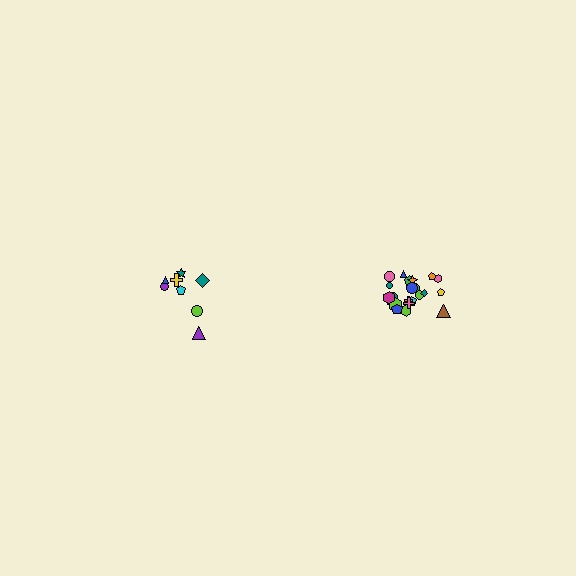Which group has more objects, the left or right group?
The right group.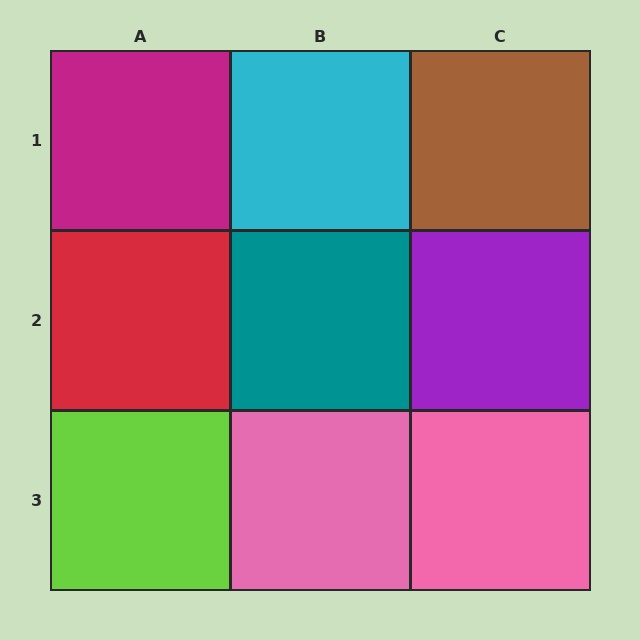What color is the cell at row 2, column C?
Purple.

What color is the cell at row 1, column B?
Cyan.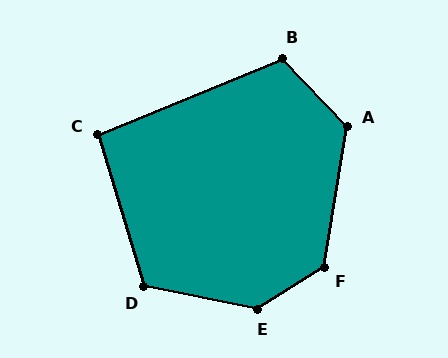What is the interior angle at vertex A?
Approximately 127 degrees (obtuse).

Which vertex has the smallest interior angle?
C, at approximately 95 degrees.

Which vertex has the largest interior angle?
E, at approximately 137 degrees.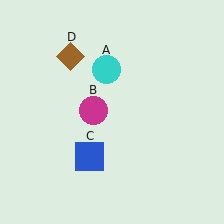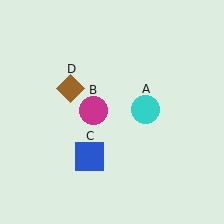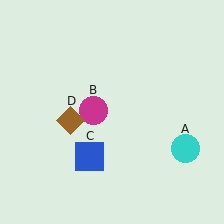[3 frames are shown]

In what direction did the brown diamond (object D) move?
The brown diamond (object D) moved down.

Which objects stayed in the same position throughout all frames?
Magenta circle (object B) and blue square (object C) remained stationary.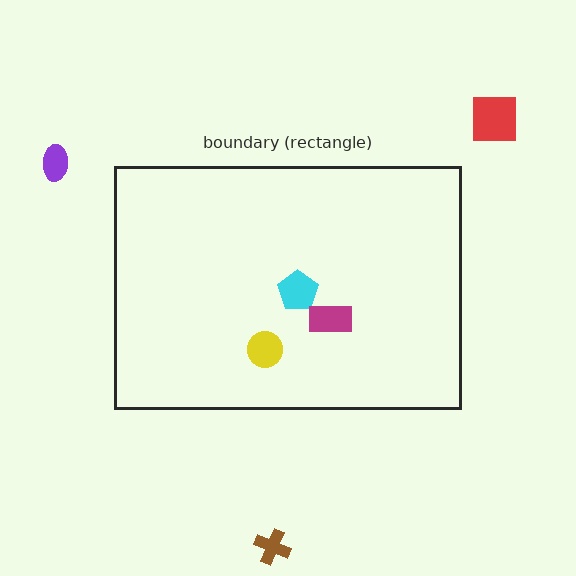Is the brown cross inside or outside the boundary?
Outside.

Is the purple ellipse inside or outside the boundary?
Outside.